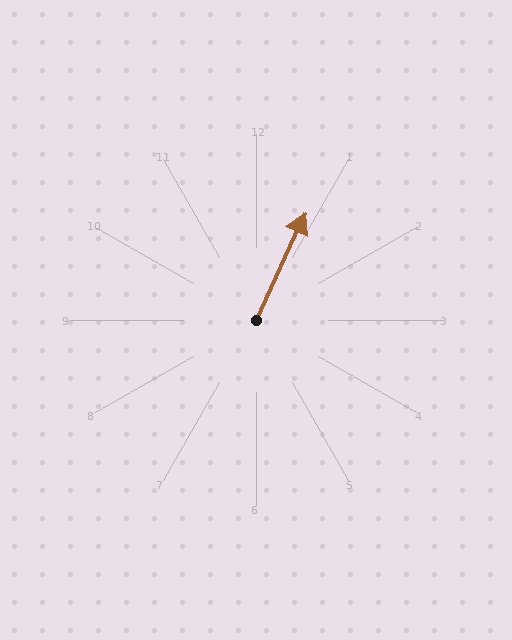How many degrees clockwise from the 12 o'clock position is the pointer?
Approximately 25 degrees.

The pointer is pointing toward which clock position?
Roughly 1 o'clock.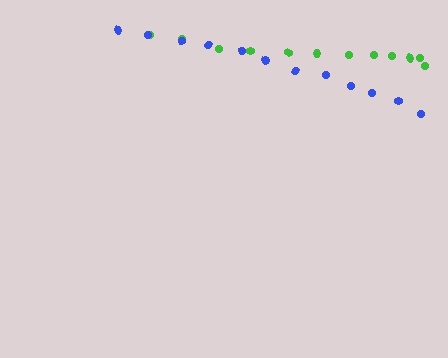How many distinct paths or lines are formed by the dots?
There are 2 distinct paths.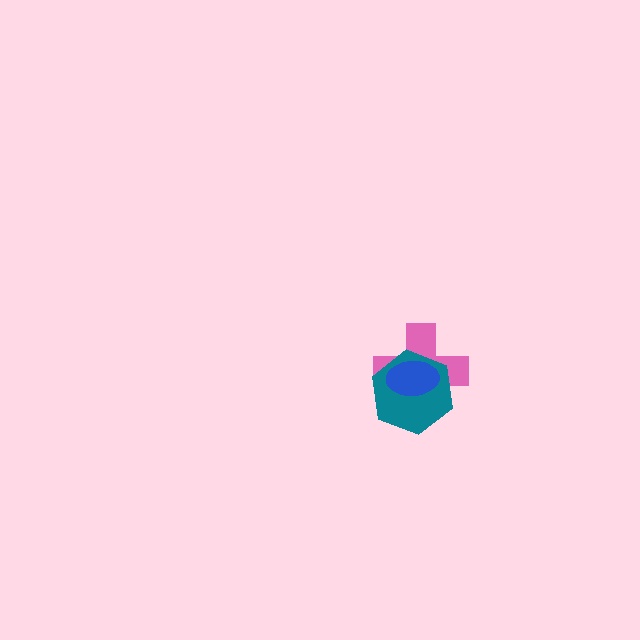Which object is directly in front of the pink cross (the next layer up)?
The teal hexagon is directly in front of the pink cross.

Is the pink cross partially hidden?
Yes, it is partially covered by another shape.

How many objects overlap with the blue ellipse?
2 objects overlap with the blue ellipse.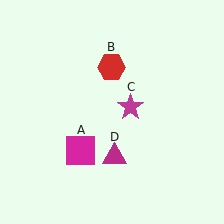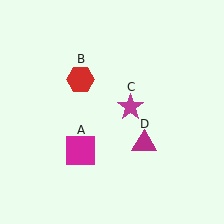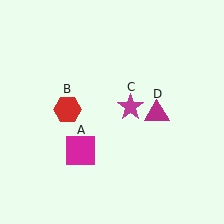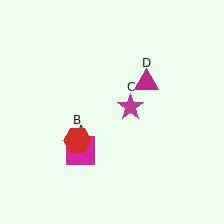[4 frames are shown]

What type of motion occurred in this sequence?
The red hexagon (object B), magenta triangle (object D) rotated counterclockwise around the center of the scene.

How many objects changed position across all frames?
2 objects changed position: red hexagon (object B), magenta triangle (object D).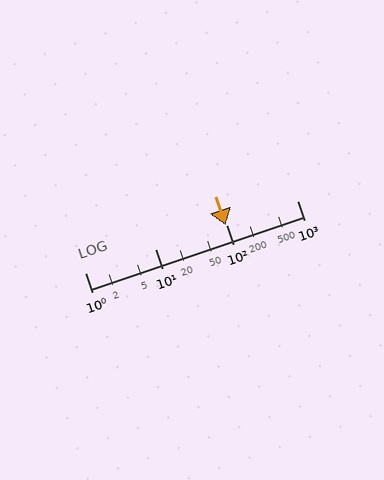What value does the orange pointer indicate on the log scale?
The pointer indicates approximately 97.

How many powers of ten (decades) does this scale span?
The scale spans 3 decades, from 1 to 1000.